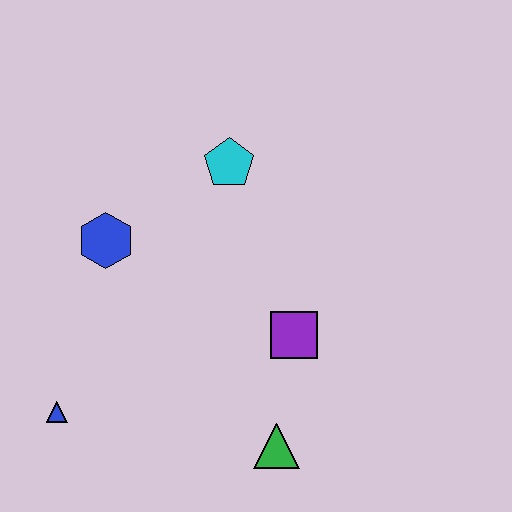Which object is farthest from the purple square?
The blue triangle is farthest from the purple square.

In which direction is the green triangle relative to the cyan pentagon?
The green triangle is below the cyan pentagon.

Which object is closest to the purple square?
The green triangle is closest to the purple square.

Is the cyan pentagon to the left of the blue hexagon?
No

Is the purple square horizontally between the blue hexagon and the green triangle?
No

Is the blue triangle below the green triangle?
No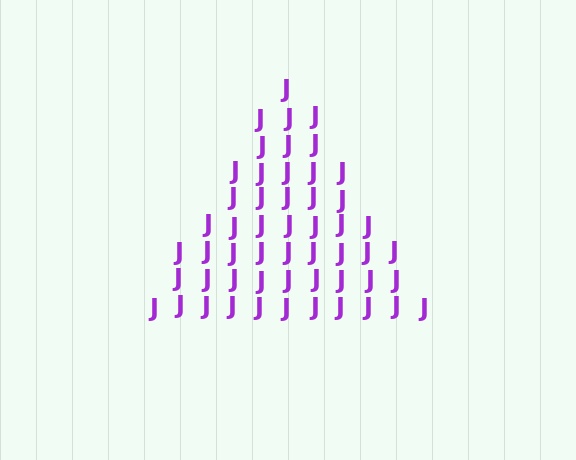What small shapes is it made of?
It is made of small letter J's.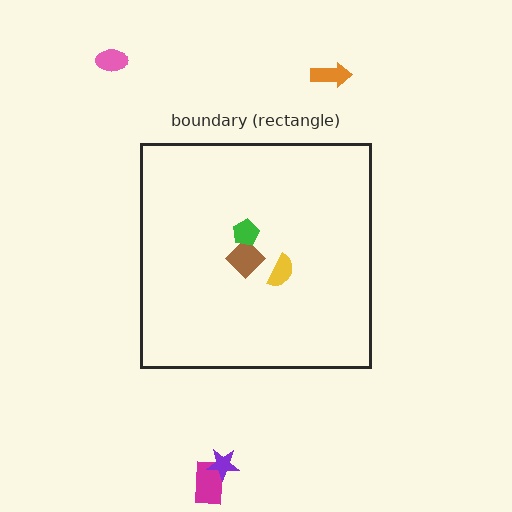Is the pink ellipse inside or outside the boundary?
Outside.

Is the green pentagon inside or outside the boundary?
Inside.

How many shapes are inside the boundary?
3 inside, 4 outside.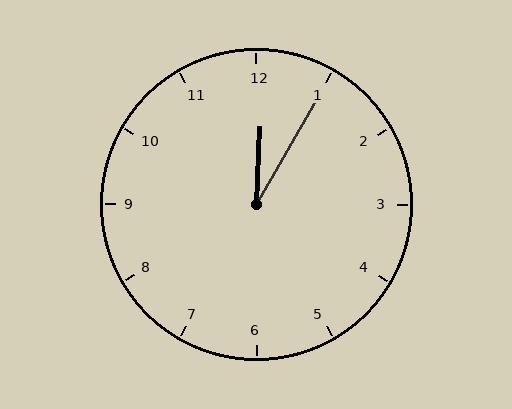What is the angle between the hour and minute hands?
Approximately 28 degrees.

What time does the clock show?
12:05.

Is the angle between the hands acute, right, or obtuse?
It is acute.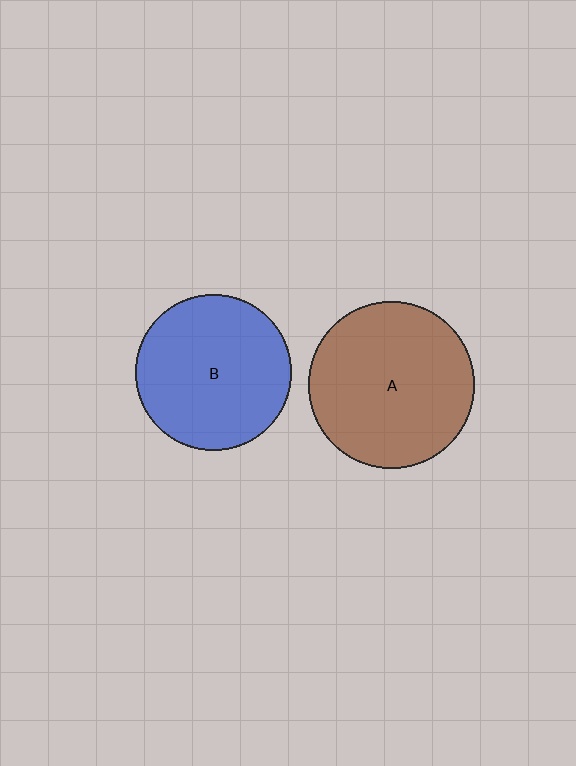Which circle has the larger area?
Circle A (brown).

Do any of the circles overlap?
No, none of the circles overlap.